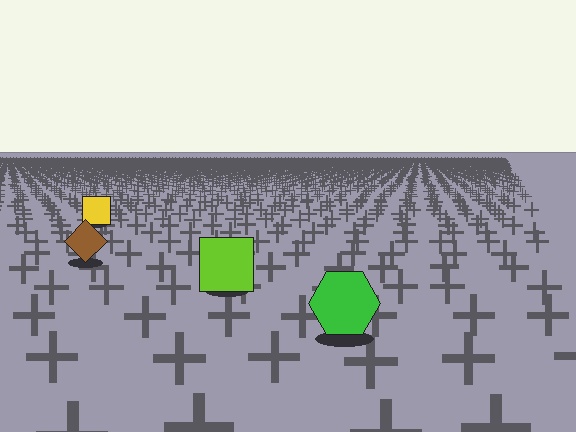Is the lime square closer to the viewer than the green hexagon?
No. The green hexagon is closer — you can tell from the texture gradient: the ground texture is coarser near it.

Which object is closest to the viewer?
The green hexagon is closest. The texture marks near it are larger and more spread out.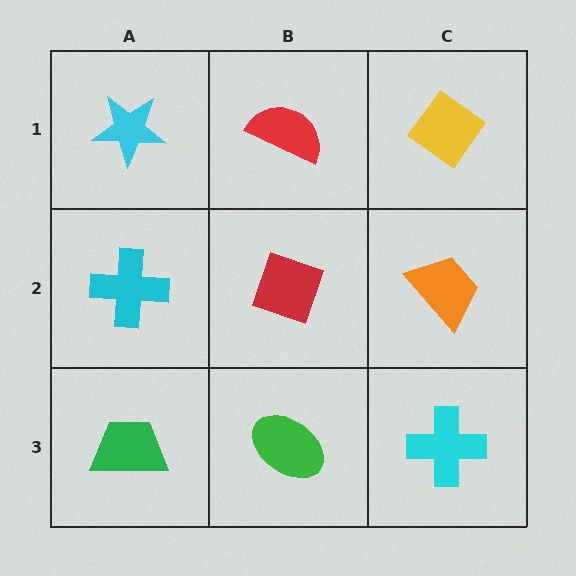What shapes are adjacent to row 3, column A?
A cyan cross (row 2, column A), a green ellipse (row 3, column B).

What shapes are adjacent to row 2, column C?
A yellow diamond (row 1, column C), a cyan cross (row 3, column C), a red diamond (row 2, column B).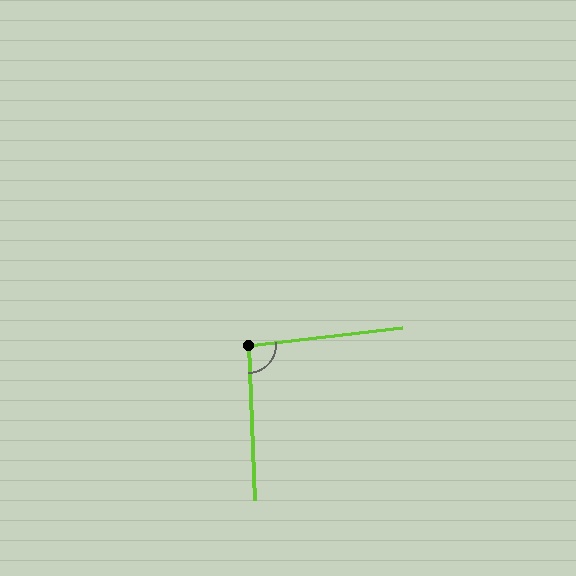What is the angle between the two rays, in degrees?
Approximately 94 degrees.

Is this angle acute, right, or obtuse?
It is approximately a right angle.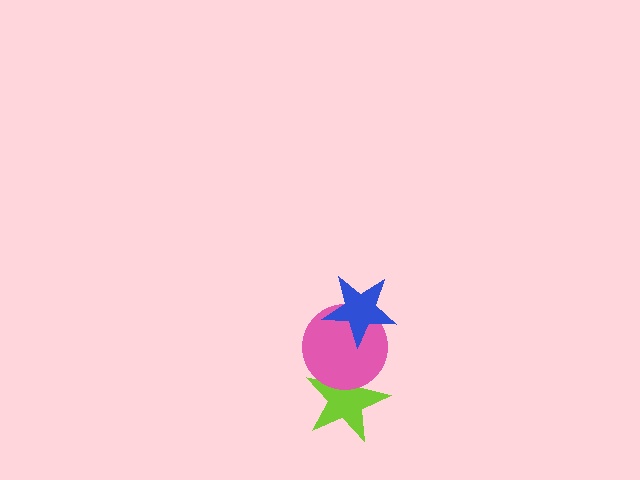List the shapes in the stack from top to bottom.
From top to bottom: the blue star, the pink circle, the lime star.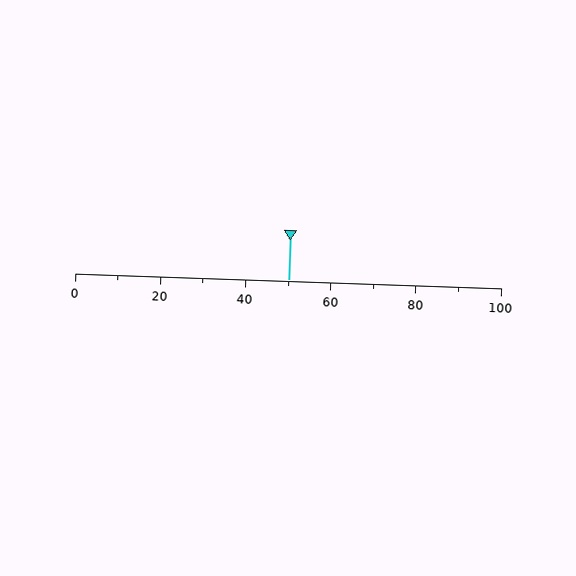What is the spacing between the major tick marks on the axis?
The major ticks are spaced 20 apart.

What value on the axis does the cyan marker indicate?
The marker indicates approximately 50.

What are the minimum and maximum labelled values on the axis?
The axis runs from 0 to 100.